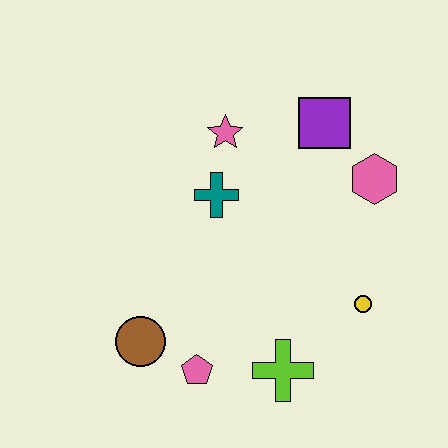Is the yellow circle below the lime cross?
No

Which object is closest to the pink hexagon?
The purple square is closest to the pink hexagon.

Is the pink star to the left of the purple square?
Yes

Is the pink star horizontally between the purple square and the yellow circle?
No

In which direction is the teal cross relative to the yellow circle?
The teal cross is to the left of the yellow circle.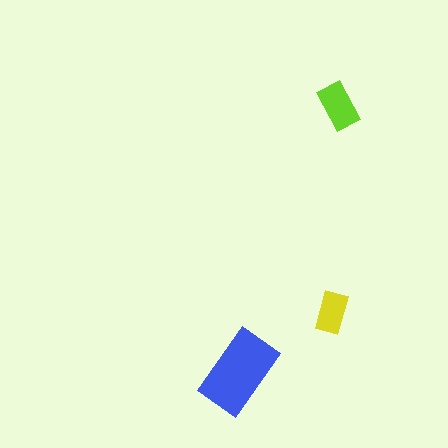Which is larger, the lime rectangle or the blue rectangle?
The blue one.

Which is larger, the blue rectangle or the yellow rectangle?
The blue one.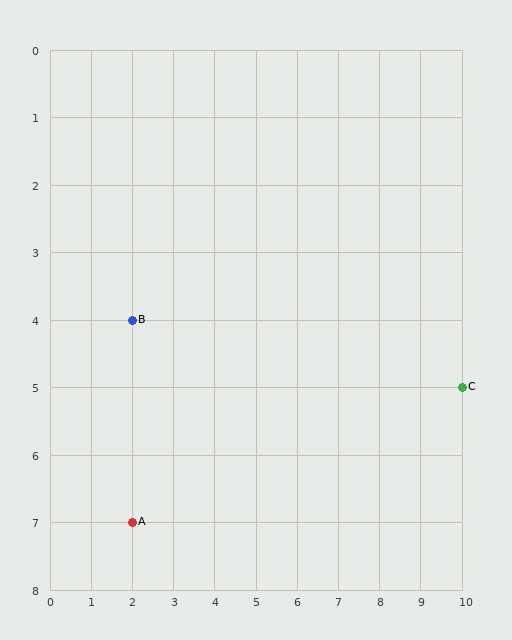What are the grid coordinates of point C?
Point C is at grid coordinates (10, 5).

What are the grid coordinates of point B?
Point B is at grid coordinates (2, 4).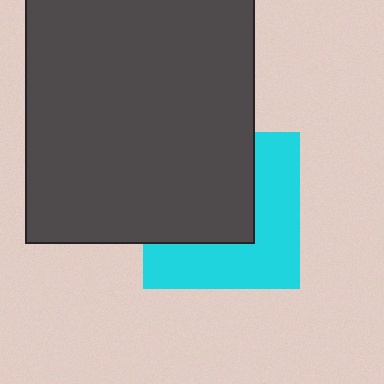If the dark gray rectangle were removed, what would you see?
You would see the complete cyan square.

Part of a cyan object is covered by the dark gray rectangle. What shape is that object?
It is a square.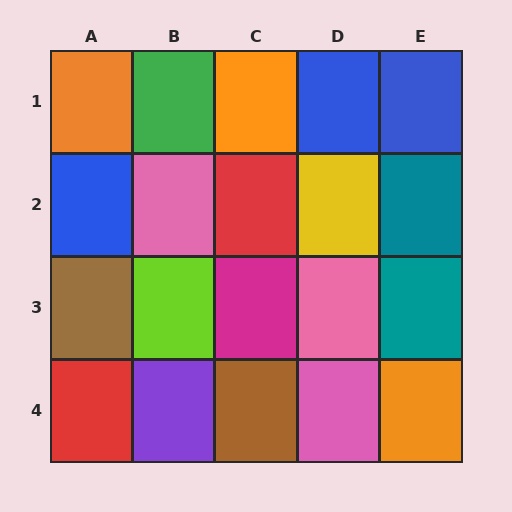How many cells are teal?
2 cells are teal.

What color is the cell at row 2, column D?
Yellow.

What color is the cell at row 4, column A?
Red.